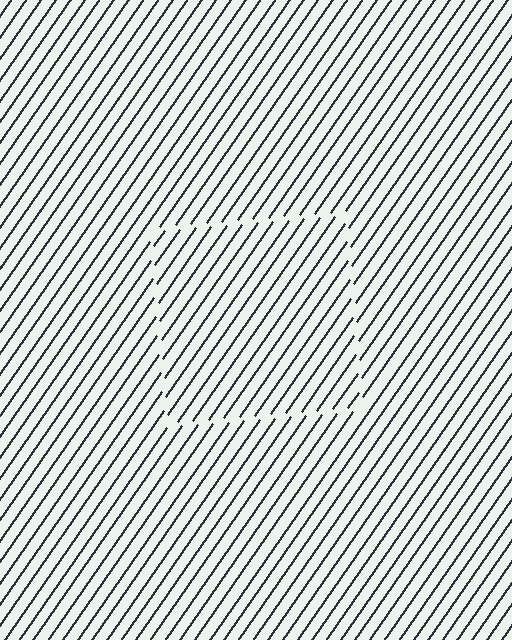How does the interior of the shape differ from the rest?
The interior of the shape contains the same grating, shifted by half a period — the contour is defined by the phase discontinuity where line-ends from the inner and outer gratings abut.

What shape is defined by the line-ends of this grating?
An illusory square. The interior of the shape contains the same grating, shifted by half a period — the contour is defined by the phase discontinuity where line-ends from the inner and outer gratings abut.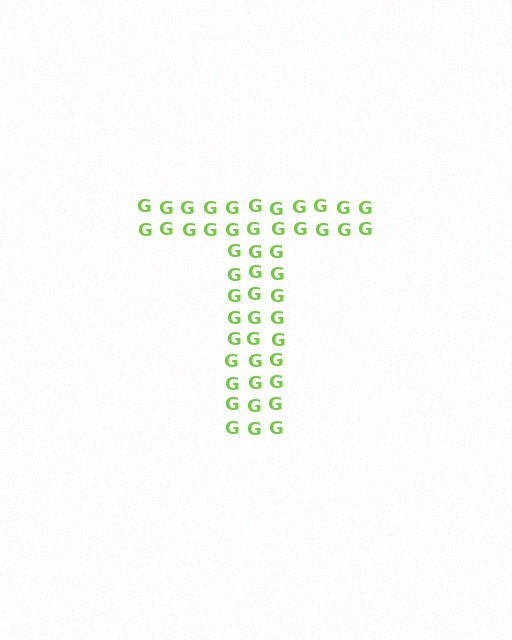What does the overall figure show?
The overall figure shows the letter T.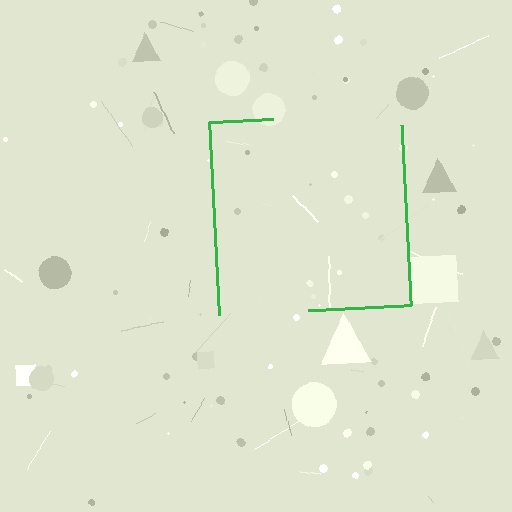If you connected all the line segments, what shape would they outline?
They would outline a square.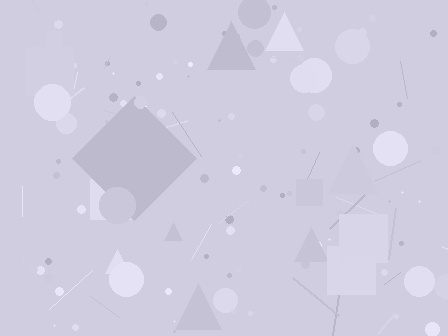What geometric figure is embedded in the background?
A diamond is embedded in the background.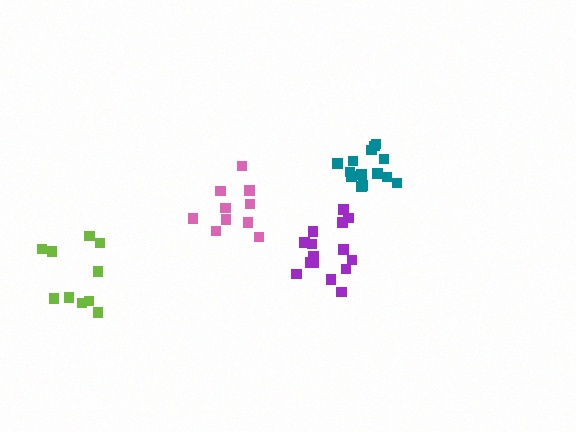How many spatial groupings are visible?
There are 4 spatial groupings.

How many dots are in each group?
Group 1: 14 dots, Group 2: 15 dots, Group 3: 10 dots, Group 4: 10 dots (49 total).